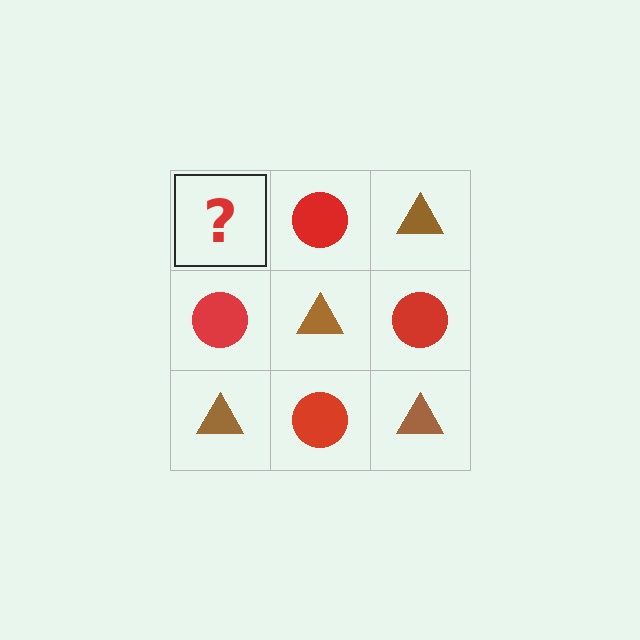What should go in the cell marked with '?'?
The missing cell should contain a brown triangle.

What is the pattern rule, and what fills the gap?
The rule is that it alternates brown triangle and red circle in a checkerboard pattern. The gap should be filled with a brown triangle.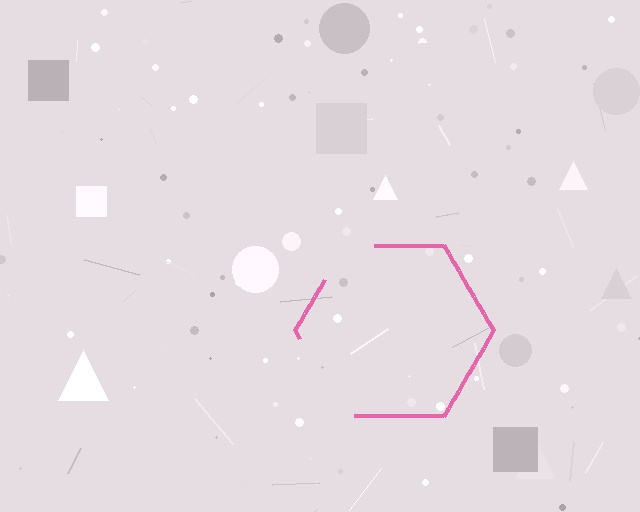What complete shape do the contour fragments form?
The contour fragments form a hexagon.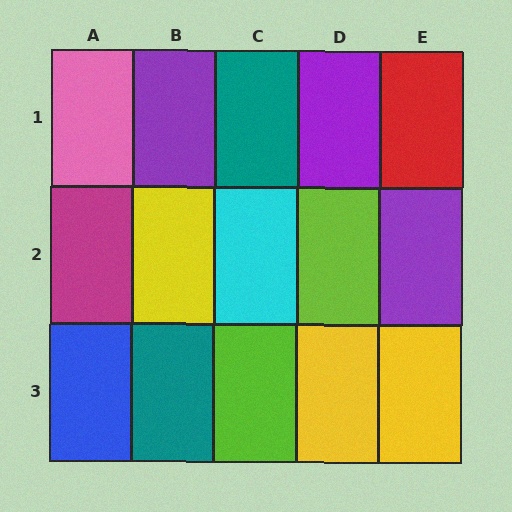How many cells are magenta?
1 cell is magenta.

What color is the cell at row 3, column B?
Teal.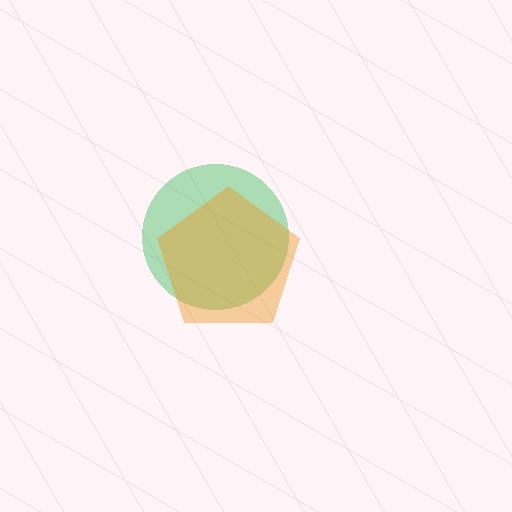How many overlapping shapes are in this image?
There are 2 overlapping shapes in the image.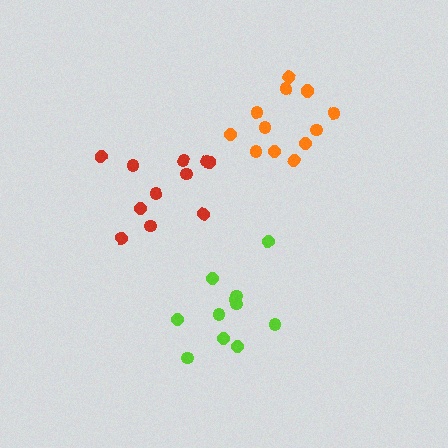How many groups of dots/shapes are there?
There are 3 groups.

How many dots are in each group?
Group 1: 11 dots, Group 2: 11 dots, Group 3: 13 dots (35 total).